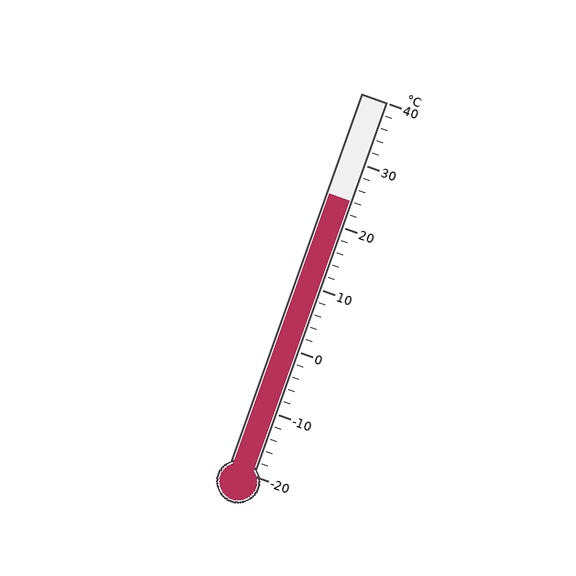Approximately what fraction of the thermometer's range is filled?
The thermometer is filled to approximately 75% of its range.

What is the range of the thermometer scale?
The thermometer scale ranges from -20°C to 40°C.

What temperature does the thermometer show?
The thermometer shows approximately 24°C.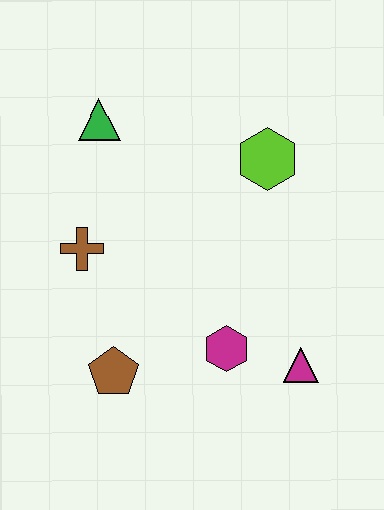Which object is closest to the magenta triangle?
The magenta hexagon is closest to the magenta triangle.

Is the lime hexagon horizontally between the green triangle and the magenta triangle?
Yes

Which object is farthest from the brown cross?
The magenta triangle is farthest from the brown cross.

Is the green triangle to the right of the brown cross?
Yes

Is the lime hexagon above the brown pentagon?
Yes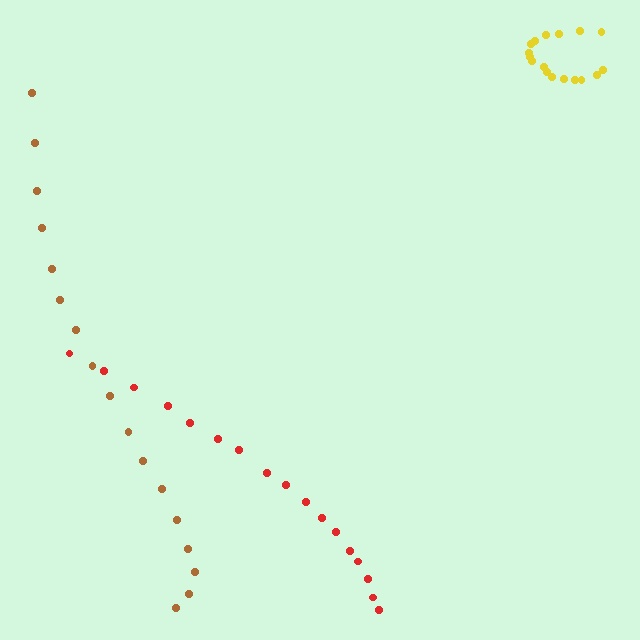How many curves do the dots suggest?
There are 3 distinct paths.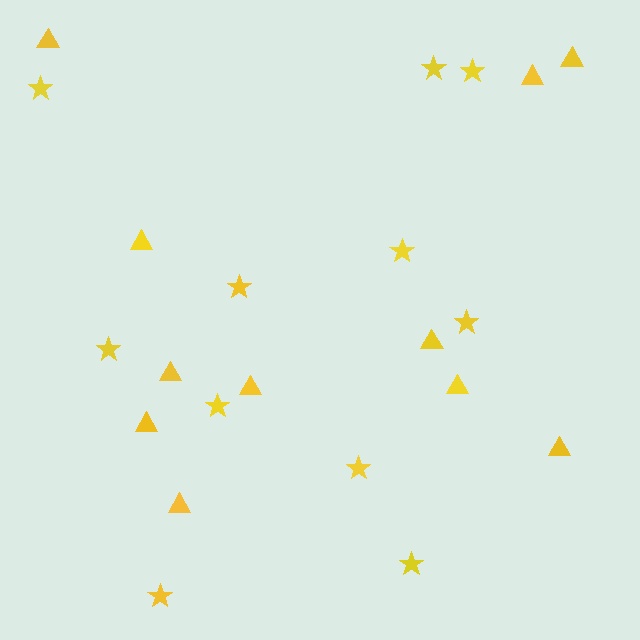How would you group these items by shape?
There are 2 groups: one group of stars (11) and one group of triangles (11).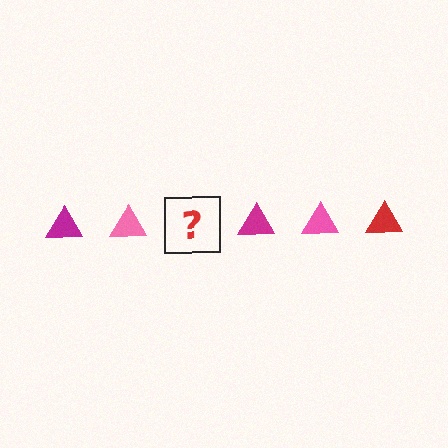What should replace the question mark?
The question mark should be replaced with a red triangle.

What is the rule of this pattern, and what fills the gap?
The rule is that the pattern cycles through magenta, pink, red triangles. The gap should be filled with a red triangle.